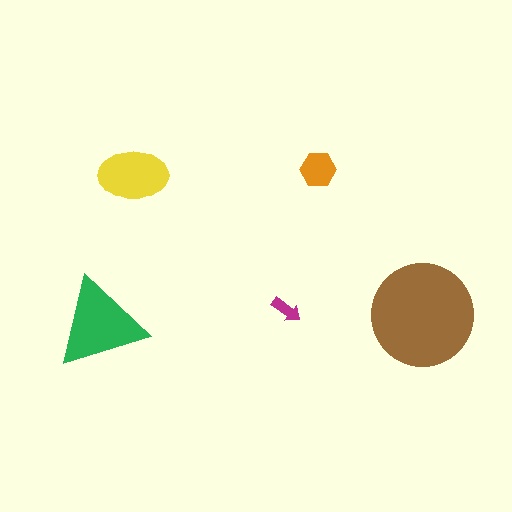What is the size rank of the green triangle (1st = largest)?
2nd.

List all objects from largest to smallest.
The brown circle, the green triangle, the yellow ellipse, the orange hexagon, the magenta arrow.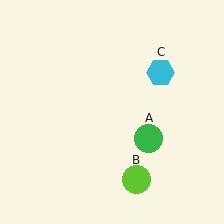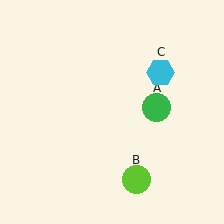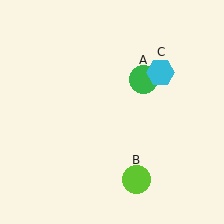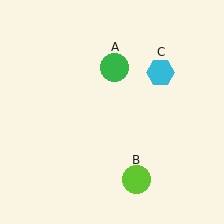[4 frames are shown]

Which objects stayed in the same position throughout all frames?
Lime circle (object B) and cyan hexagon (object C) remained stationary.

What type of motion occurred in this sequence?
The green circle (object A) rotated counterclockwise around the center of the scene.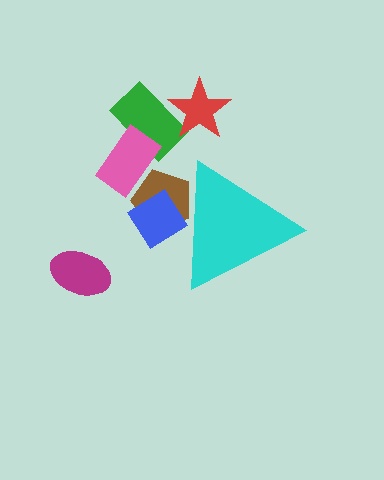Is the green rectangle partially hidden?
No, the green rectangle is fully visible.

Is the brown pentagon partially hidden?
Yes, the brown pentagon is partially hidden behind the cyan triangle.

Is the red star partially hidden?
No, the red star is fully visible.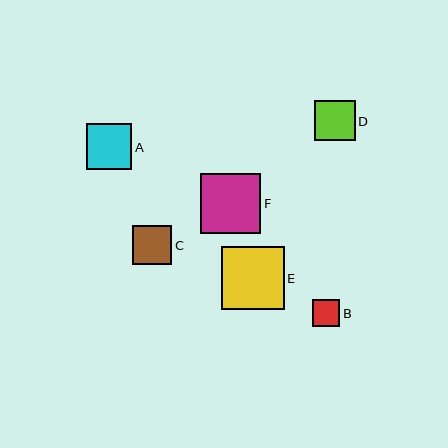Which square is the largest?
Square E is the largest with a size of approximately 63 pixels.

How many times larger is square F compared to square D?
Square F is approximately 1.5 times the size of square D.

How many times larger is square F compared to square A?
Square F is approximately 1.3 times the size of square A.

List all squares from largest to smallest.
From largest to smallest: E, F, A, D, C, B.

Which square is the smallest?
Square B is the smallest with a size of approximately 27 pixels.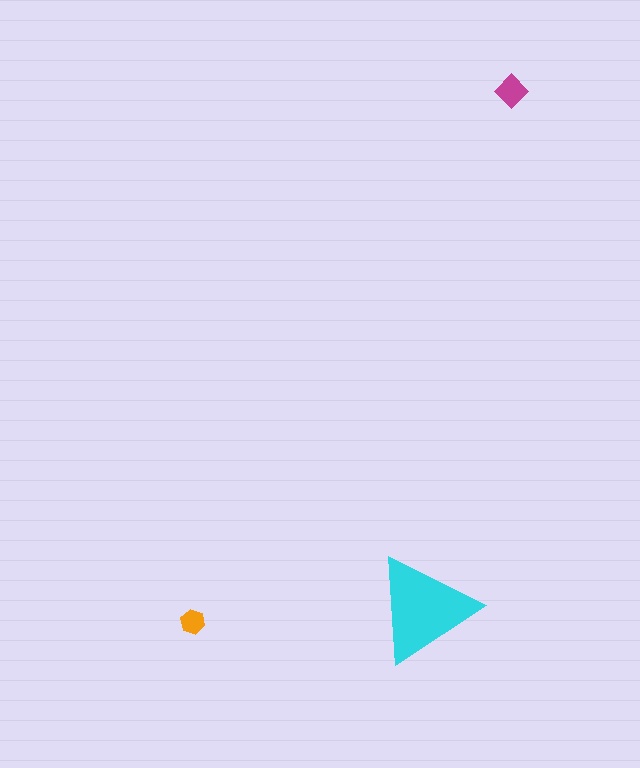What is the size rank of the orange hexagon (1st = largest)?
3rd.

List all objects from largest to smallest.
The cyan triangle, the magenta diamond, the orange hexagon.